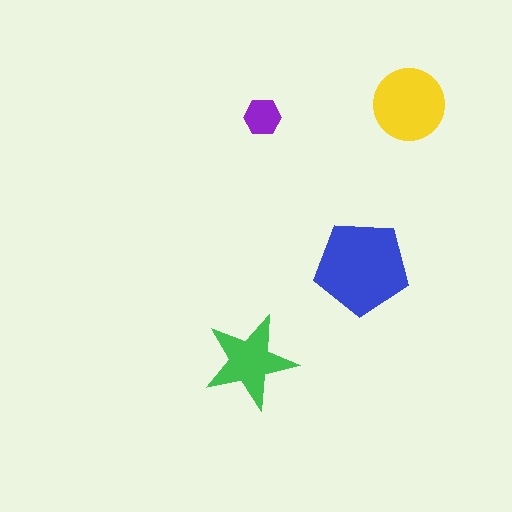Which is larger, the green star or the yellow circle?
The yellow circle.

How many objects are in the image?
There are 4 objects in the image.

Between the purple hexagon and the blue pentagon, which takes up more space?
The blue pentagon.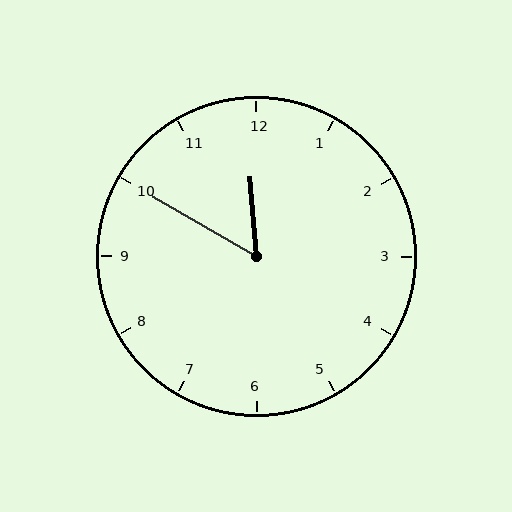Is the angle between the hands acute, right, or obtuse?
It is acute.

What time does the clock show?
11:50.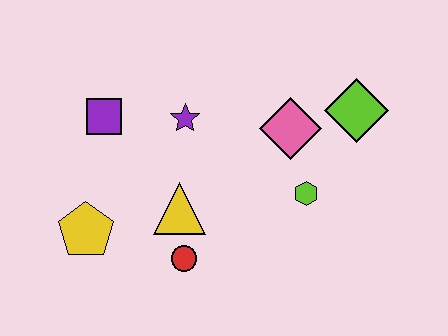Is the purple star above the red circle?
Yes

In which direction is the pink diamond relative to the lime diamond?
The pink diamond is to the left of the lime diamond.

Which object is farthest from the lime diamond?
The yellow pentagon is farthest from the lime diamond.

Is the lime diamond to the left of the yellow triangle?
No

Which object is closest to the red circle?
The yellow triangle is closest to the red circle.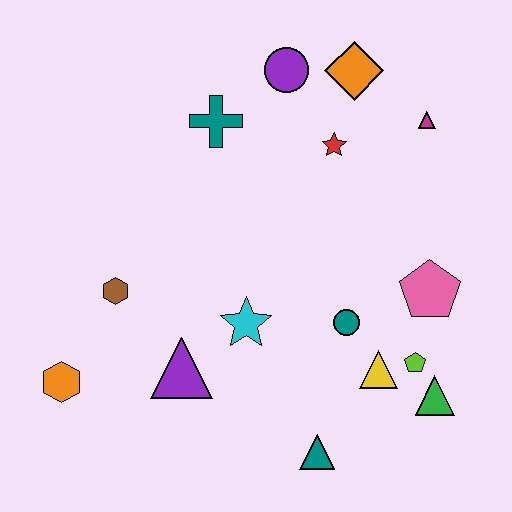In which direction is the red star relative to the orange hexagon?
The red star is to the right of the orange hexagon.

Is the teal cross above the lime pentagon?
Yes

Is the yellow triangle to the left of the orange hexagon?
No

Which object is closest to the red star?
The orange diamond is closest to the red star.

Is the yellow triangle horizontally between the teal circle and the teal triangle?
No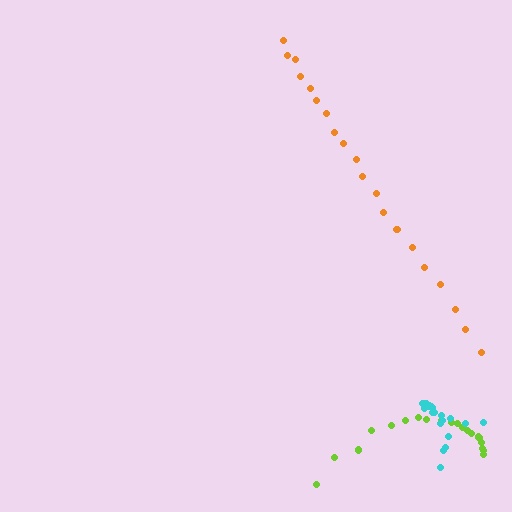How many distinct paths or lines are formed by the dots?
There are 3 distinct paths.